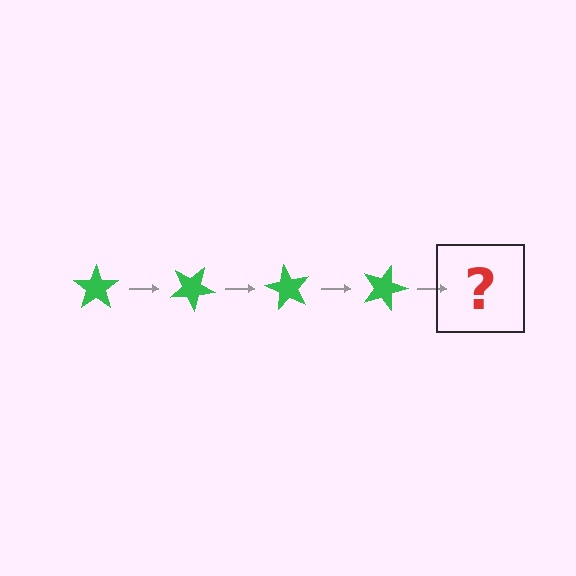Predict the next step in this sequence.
The next step is a green star rotated 120 degrees.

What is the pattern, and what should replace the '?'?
The pattern is that the star rotates 30 degrees each step. The '?' should be a green star rotated 120 degrees.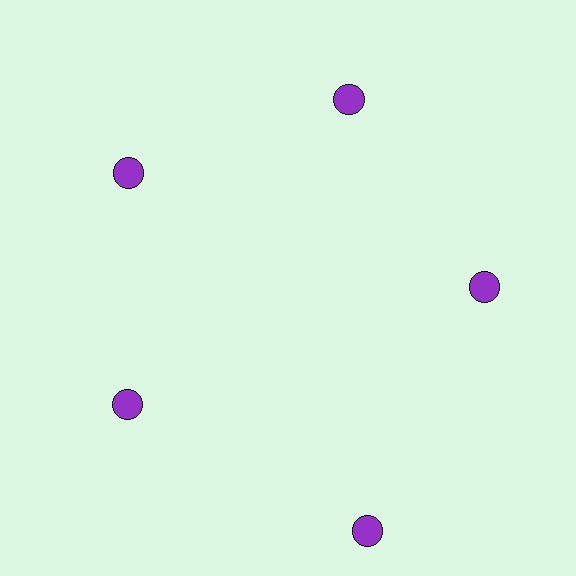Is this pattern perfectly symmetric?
No. The 5 purple circles are arranged in a ring, but one element near the 5 o'clock position is pushed outward from the center, breaking the 5-fold rotational symmetry.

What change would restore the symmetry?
The symmetry would be restored by moving it inward, back onto the ring so that all 5 circles sit at equal angles and equal distance from the center.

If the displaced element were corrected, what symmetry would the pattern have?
It would have 5-fold rotational symmetry — the pattern would map onto itself every 72 degrees.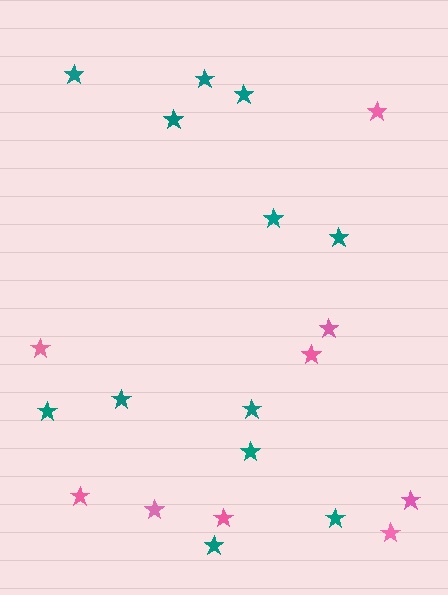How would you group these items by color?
There are 2 groups: one group of teal stars (12) and one group of pink stars (9).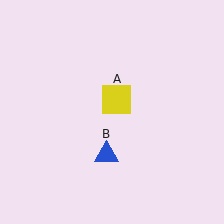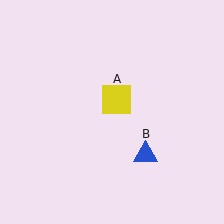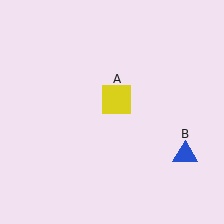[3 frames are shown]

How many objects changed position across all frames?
1 object changed position: blue triangle (object B).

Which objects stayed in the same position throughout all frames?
Yellow square (object A) remained stationary.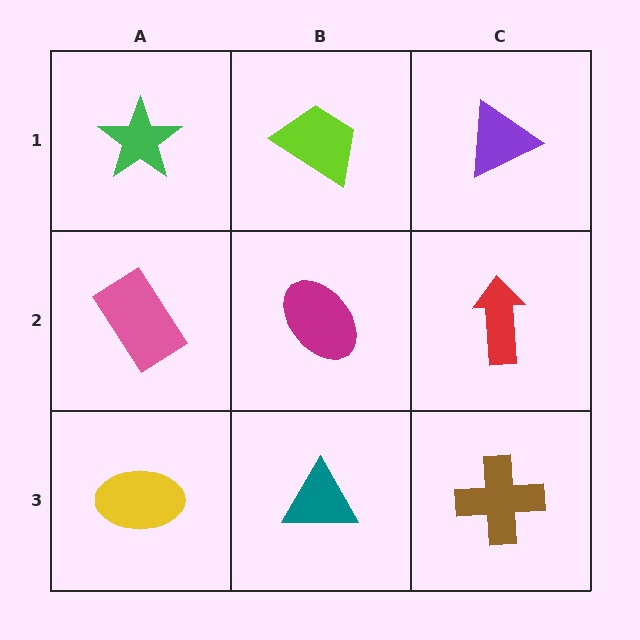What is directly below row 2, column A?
A yellow ellipse.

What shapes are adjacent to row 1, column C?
A red arrow (row 2, column C), a lime trapezoid (row 1, column B).